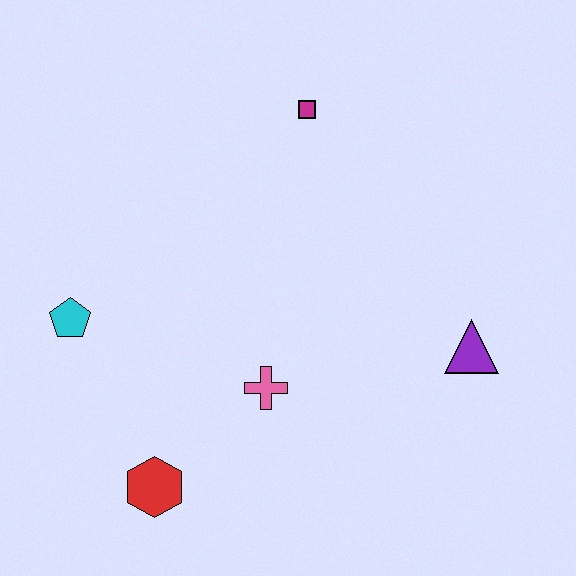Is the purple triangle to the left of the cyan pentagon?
No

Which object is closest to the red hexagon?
The pink cross is closest to the red hexagon.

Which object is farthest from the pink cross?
The magenta square is farthest from the pink cross.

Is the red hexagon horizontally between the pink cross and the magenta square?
No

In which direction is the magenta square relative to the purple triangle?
The magenta square is above the purple triangle.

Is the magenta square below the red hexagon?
No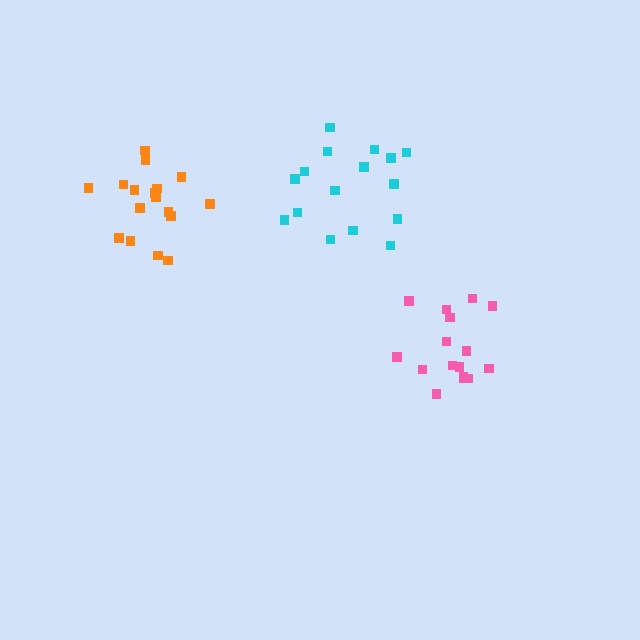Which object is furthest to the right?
The pink cluster is rightmost.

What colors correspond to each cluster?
The clusters are colored: pink, cyan, orange.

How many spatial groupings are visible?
There are 3 spatial groupings.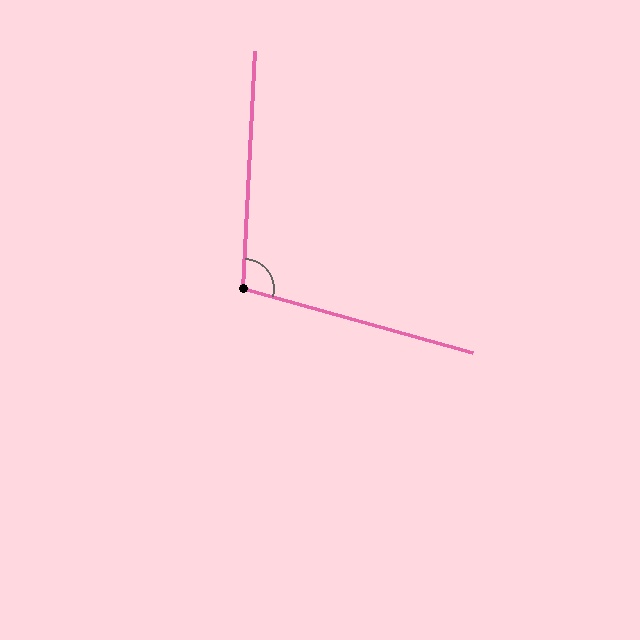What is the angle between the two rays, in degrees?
Approximately 103 degrees.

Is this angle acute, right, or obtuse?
It is obtuse.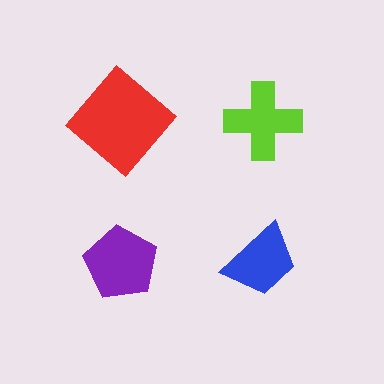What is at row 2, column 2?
A blue trapezoid.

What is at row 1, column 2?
A lime cross.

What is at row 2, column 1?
A purple pentagon.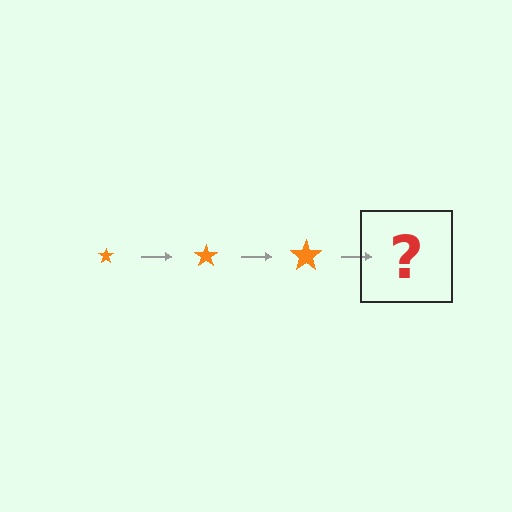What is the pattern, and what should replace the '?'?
The pattern is that the star gets progressively larger each step. The '?' should be an orange star, larger than the previous one.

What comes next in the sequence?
The next element should be an orange star, larger than the previous one.